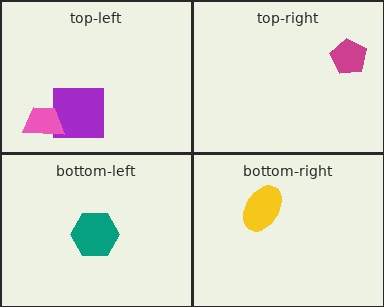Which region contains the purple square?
The top-left region.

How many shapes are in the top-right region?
1.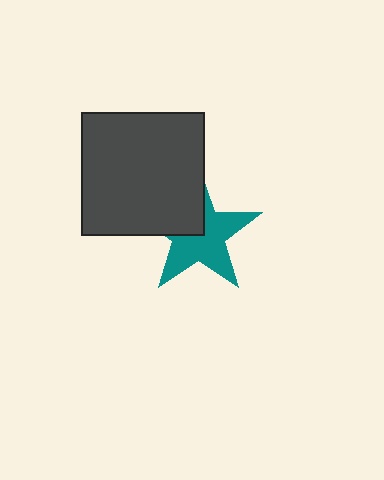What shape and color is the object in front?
The object in front is a dark gray square.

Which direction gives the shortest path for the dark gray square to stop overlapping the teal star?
Moving toward the upper-left gives the shortest separation.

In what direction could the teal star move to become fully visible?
The teal star could move toward the lower-right. That would shift it out from behind the dark gray square entirely.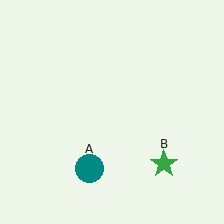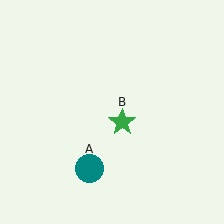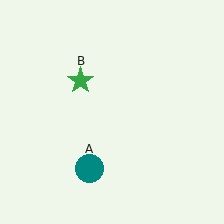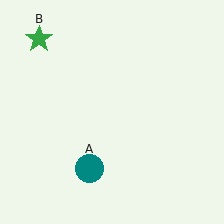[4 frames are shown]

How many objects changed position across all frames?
1 object changed position: green star (object B).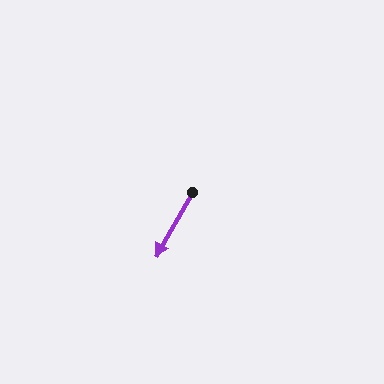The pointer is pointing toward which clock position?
Roughly 7 o'clock.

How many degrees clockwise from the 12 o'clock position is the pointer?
Approximately 209 degrees.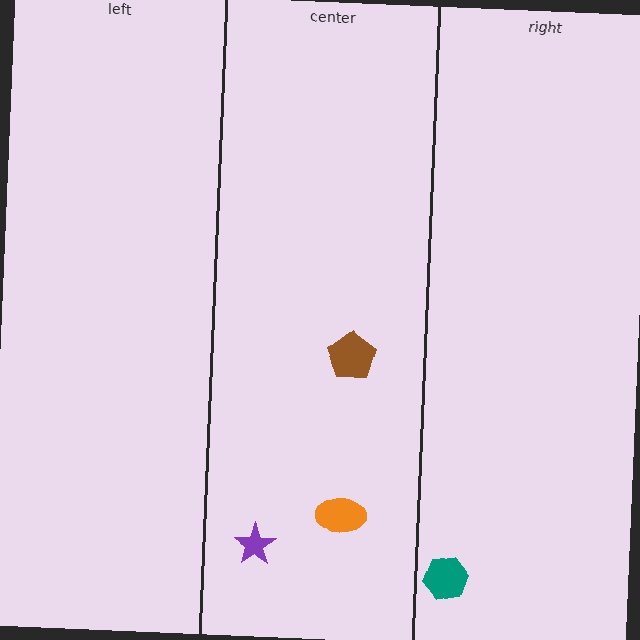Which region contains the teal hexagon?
The right region.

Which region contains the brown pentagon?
The center region.